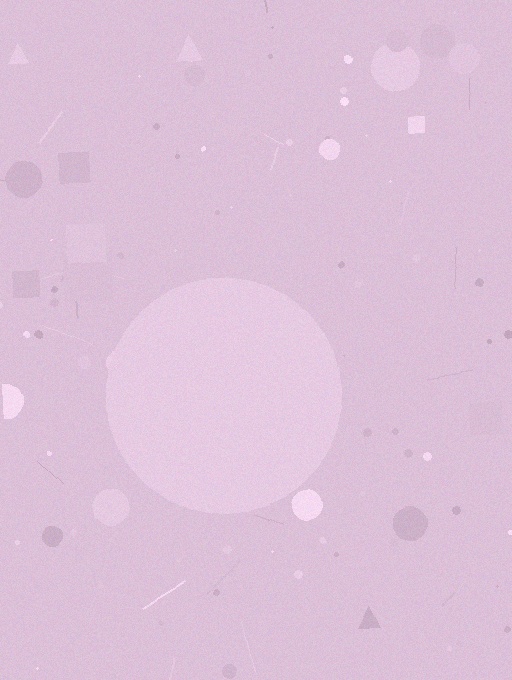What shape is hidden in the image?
A circle is hidden in the image.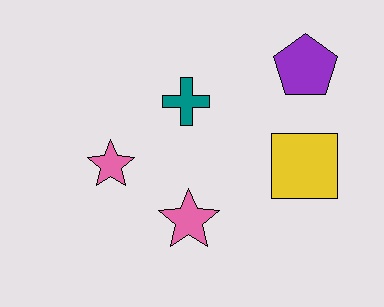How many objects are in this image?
There are 5 objects.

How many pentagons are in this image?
There is 1 pentagon.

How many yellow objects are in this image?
There is 1 yellow object.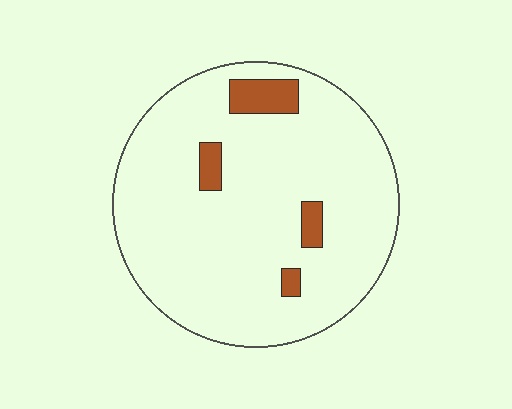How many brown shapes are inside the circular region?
4.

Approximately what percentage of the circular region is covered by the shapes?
Approximately 10%.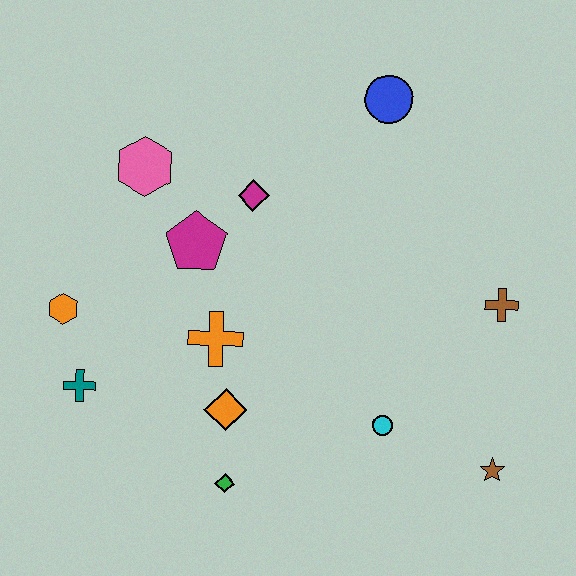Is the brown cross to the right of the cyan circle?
Yes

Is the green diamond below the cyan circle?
Yes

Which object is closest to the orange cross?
The orange diamond is closest to the orange cross.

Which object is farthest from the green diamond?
The blue circle is farthest from the green diamond.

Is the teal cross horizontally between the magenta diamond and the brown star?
No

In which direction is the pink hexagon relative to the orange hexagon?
The pink hexagon is above the orange hexagon.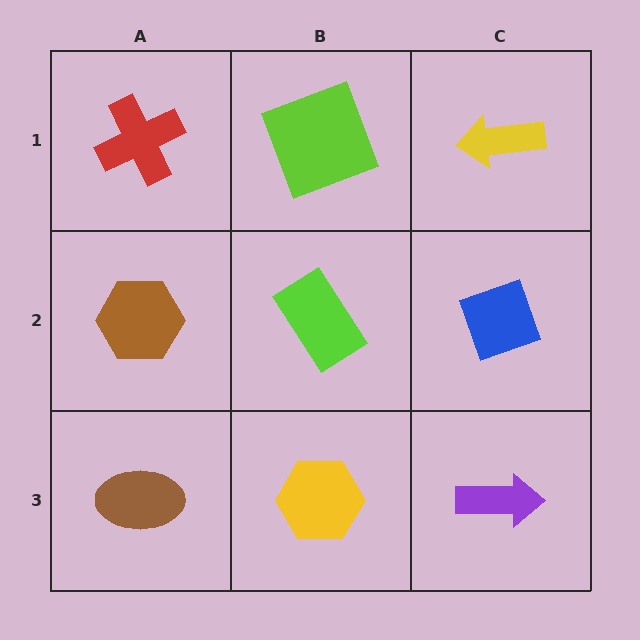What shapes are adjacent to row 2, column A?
A red cross (row 1, column A), a brown ellipse (row 3, column A), a lime rectangle (row 2, column B).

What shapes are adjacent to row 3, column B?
A lime rectangle (row 2, column B), a brown ellipse (row 3, column A), a purple arrow (row 3, column C).